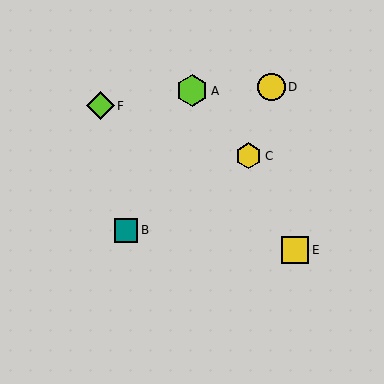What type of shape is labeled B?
Shape B is a teal square.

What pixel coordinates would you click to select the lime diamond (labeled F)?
Click at (100, 106) to select the lime diamond F.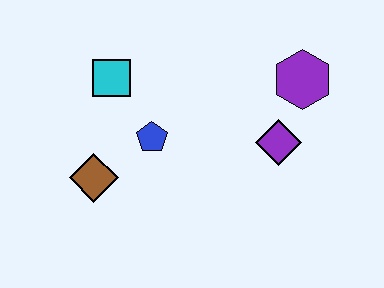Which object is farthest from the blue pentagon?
The purple hexagon is farthest from the blue pentagon.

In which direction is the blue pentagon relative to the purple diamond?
The blue pentagon is to the left of the purple diamond.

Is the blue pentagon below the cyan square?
Yes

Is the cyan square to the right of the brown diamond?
Yes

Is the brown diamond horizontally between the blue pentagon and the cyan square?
No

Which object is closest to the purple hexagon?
The purple diamond is closest to the purple hexagon.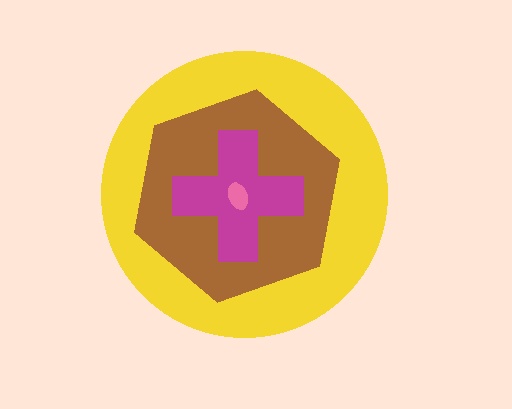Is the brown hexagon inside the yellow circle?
Yes.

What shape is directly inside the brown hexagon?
The magenta cross.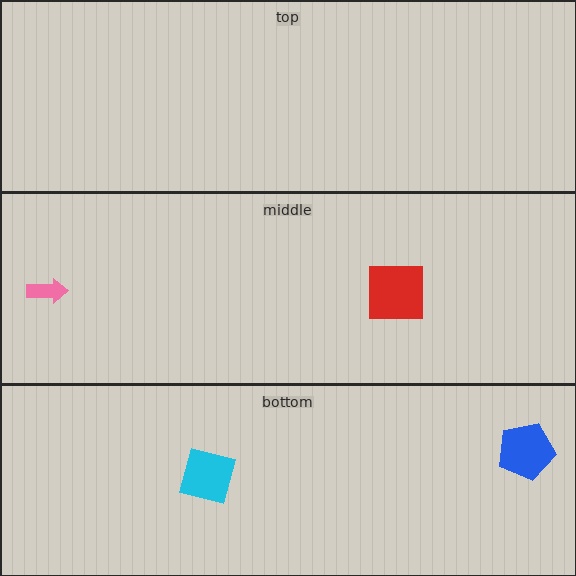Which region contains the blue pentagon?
The bottom region.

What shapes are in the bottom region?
The cyan square, the blue pentagon.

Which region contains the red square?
The middle region.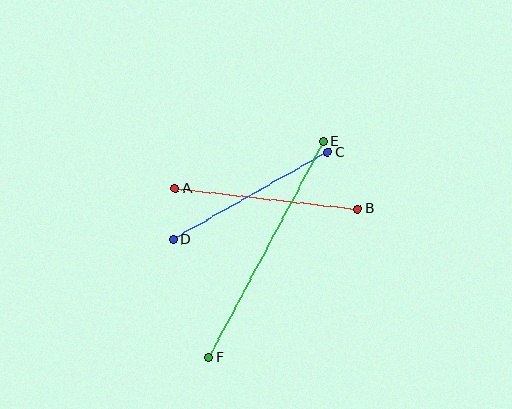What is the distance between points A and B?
The distance is approximately 184 pixels.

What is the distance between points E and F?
The distance is approximately 244 pixels.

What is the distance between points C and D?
The distance is approximately 178 pixels.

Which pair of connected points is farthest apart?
Points E and F are farthest apart.